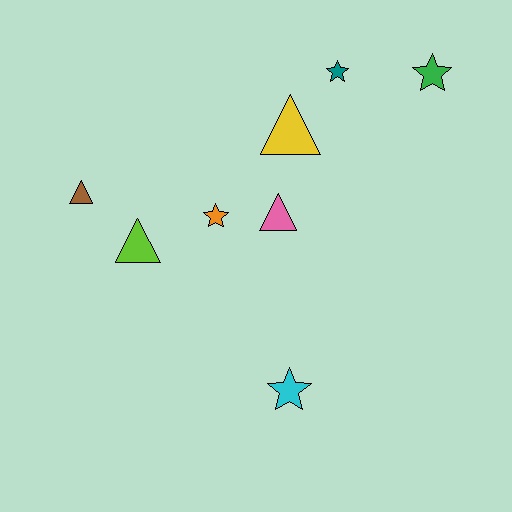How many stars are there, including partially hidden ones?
There are 4 stars.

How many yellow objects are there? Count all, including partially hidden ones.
There is 1 yellow object.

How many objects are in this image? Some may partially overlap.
There are 8 objects.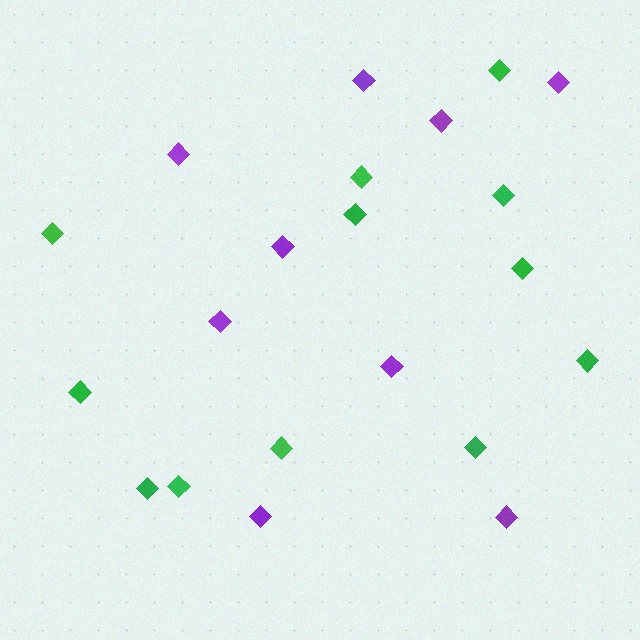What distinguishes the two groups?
There are 2 groups: one group of purple diamonds (9) and one group of green diamonds (12).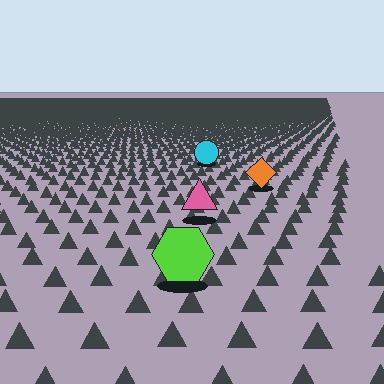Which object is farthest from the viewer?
The cyan circle is farthest from the viewer. It appears smaller and the ground texture around it is denser.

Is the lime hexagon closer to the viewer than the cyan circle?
Yes. The lime hexagon is closer — you can tell from the texture gradient: the ground texture is coarser near it.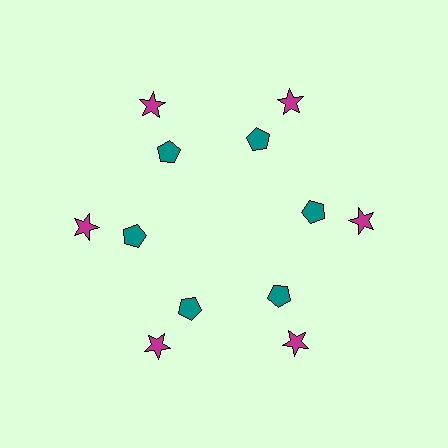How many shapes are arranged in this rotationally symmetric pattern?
There are 12 shapes, arranged in 6 groups of 2.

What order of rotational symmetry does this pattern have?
This pattern has 6-fold rotational symmetry.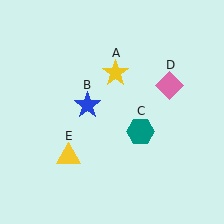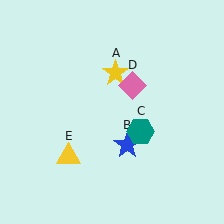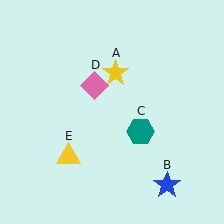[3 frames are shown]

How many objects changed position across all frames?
2 objects changed position: blue star (object B), pink diamond (object D).